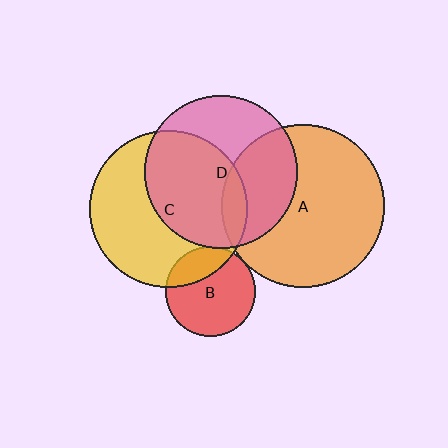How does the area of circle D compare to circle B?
Approximately 2.9 times.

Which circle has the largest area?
Circle A (orange).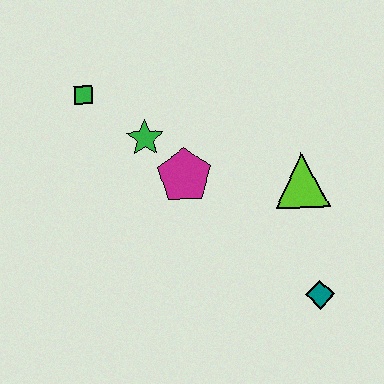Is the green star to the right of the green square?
Yes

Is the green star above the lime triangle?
Yes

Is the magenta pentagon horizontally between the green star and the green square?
No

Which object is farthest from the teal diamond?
The green square is farthest from the teal diamond.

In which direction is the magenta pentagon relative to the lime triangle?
The magenta pentagon is to the left of the lime triangle.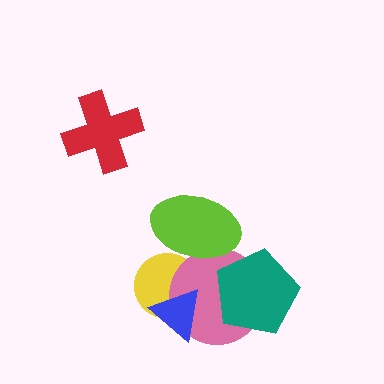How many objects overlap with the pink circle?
4 objects overlap with the pink circle.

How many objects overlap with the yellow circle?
3 objects overlap with the yellow circle.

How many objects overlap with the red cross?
0 objects overlap with the red cross.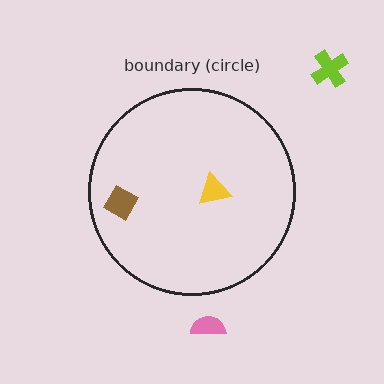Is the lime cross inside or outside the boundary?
Outside.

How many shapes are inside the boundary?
2 inside, 2 outside.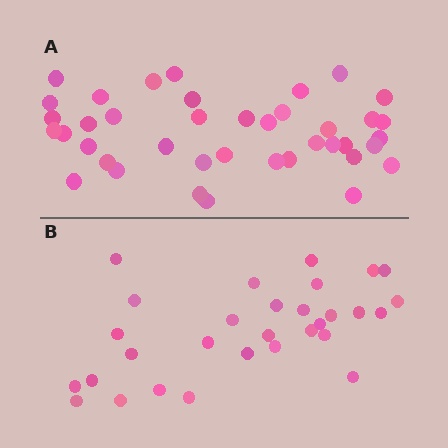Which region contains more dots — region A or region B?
Region A (the top region) has more dots.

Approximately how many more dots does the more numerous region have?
Region A has roughly 10 or so more dots than region B.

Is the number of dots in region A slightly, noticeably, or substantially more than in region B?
Region A has noticeably more, but not dramatically so. The ratio is roughly 1.3 to 1.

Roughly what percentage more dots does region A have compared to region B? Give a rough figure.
About 35% more.